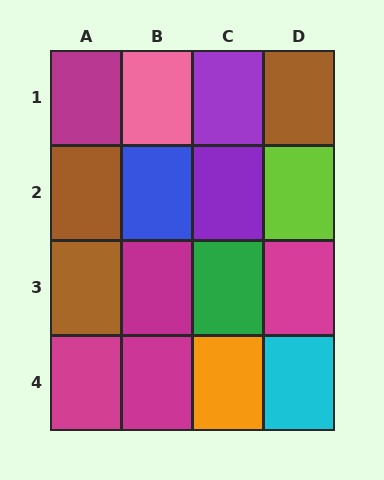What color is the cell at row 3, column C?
Green.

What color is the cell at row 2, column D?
Lime.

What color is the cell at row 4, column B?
Magenta.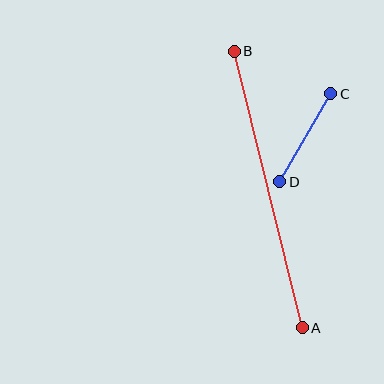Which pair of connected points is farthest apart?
Points A and B are farthest apart.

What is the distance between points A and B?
The distance is approximately 285 pixels.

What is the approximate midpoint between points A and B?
The midpoint is at approximately (268, 189) pixels.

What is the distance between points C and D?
The distance is approximately 102 pixels.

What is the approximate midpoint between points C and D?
The midpoint is at approximately (305, 138) pixels.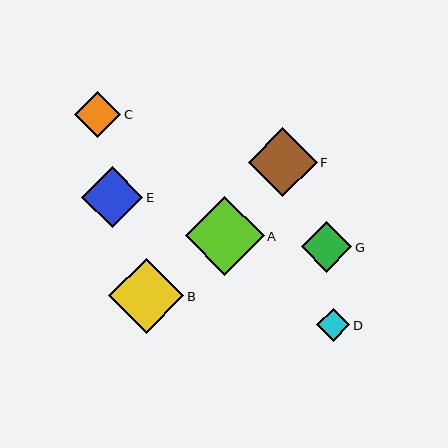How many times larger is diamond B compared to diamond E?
Diamond B is approximately 1.2 times the size of diamond E.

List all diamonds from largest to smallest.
From largest to smallest: A, B, F, E, G, C, D.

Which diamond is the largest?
Diamond A is the largest with a size of approximately 79 pixels.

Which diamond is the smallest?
Diamond D is the smallest with a size of approximately 33 pixels.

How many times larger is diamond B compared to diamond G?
Diamond B is approximately 1.5 times the size of diamond G.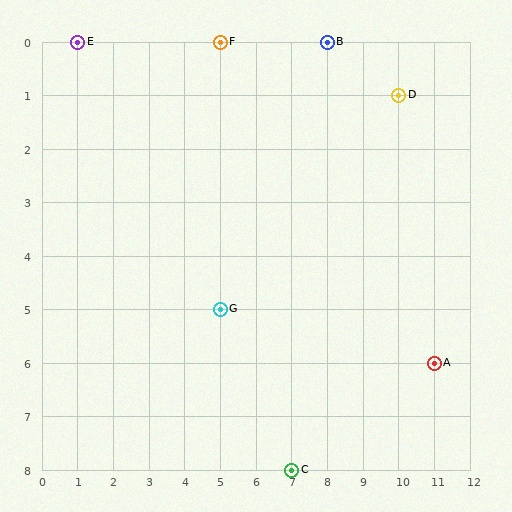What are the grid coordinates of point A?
Point A is at grid coordinates (11, 6).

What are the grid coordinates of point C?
Point C is at grid coordinates (7, 8).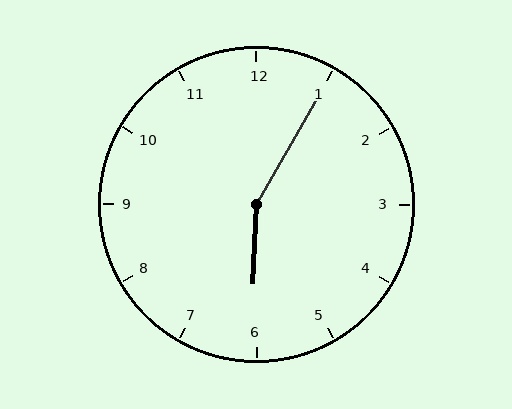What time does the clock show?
6:05.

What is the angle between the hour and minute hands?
Approximately 152 degrees.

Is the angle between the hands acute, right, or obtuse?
It is obtuse.